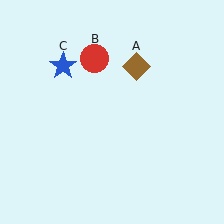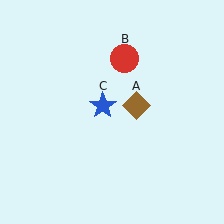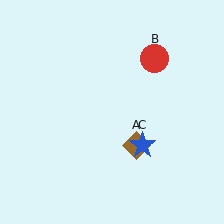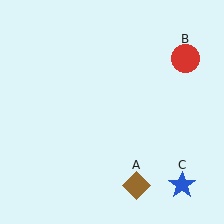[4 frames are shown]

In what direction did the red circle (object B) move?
The red circle (object B) moved right.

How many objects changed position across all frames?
3 objects changed position: brown diamond (object A), red circle (object B), blue star (object C).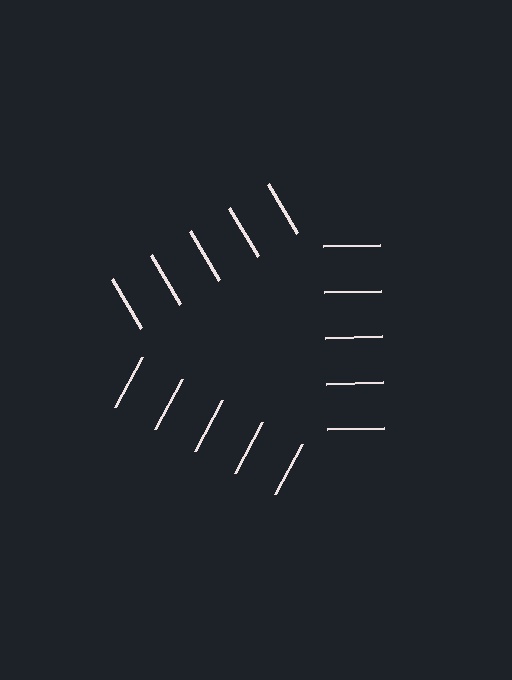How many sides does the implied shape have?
3 sides — the line-ends trace a triangle.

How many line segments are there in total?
15 — 5 along each of the 3 edges.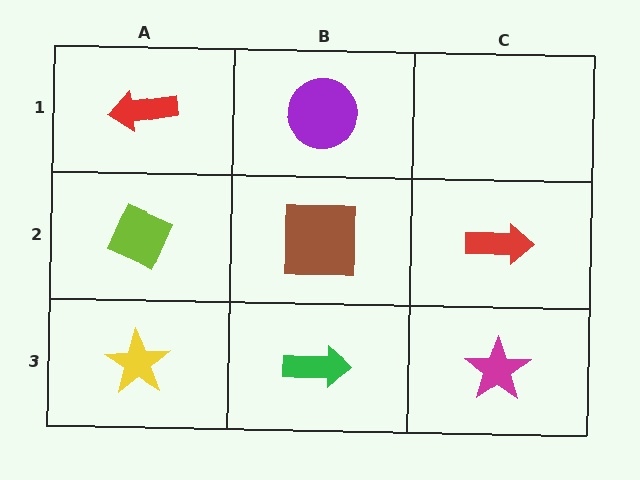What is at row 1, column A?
A red arrow.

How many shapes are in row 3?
3 shapes.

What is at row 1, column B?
A purple circle.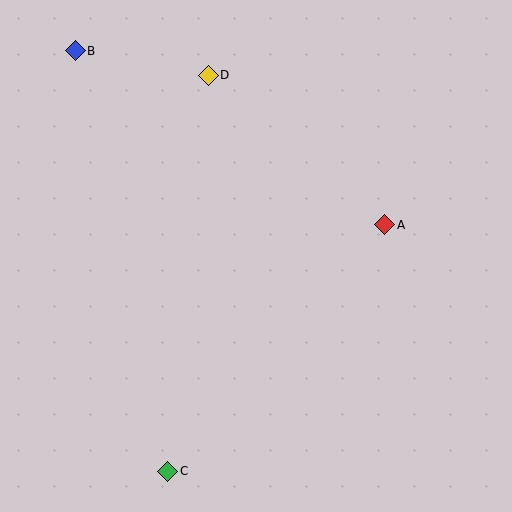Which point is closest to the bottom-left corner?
Point C is closest to the bottom-left corner.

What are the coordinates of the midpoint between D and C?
The midpoint between D and C is at (188, 273).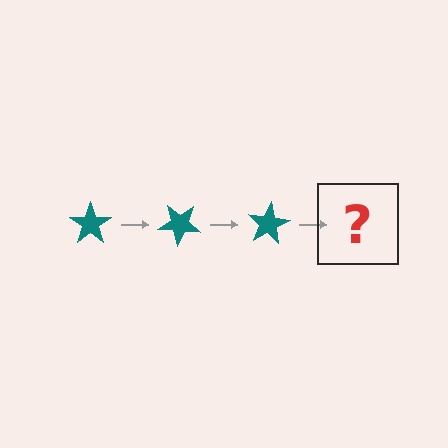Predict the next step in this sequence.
The next step is a teal star rotated 120 degrees.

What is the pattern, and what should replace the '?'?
The pattern is that the star rotates 40 degrees each step. The '?' should be a teal star rotated 120 degrees.